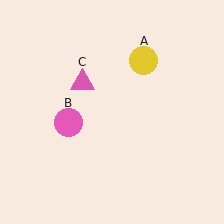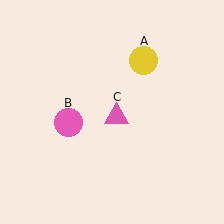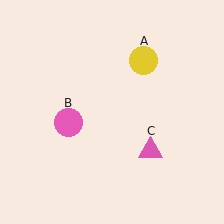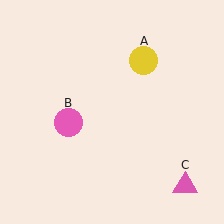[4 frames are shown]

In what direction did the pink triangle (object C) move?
The pink triangle (object C) moved down and to the right.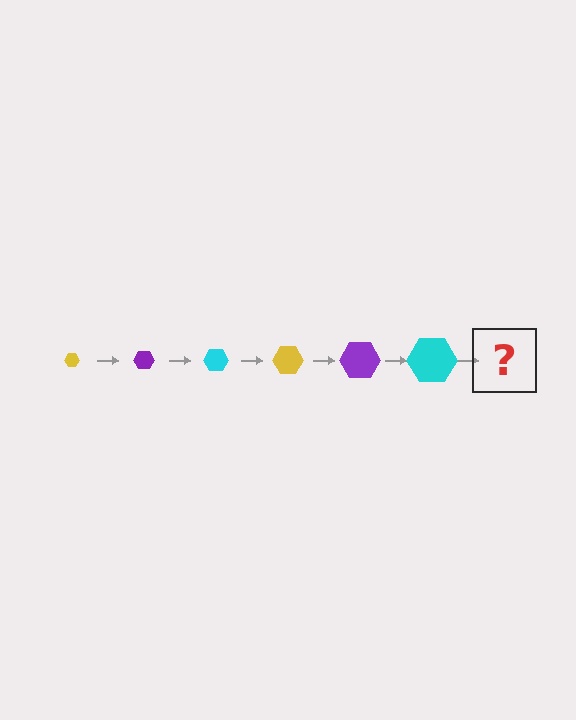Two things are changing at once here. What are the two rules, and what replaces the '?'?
The two rules are that the hexagon grows larger each step and the color cycles through yellow, purple, and cyan. The '?' should be a yellow hexagon, larger than the previous one.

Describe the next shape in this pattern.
It should be a yellow hexagon, larger than the previous one.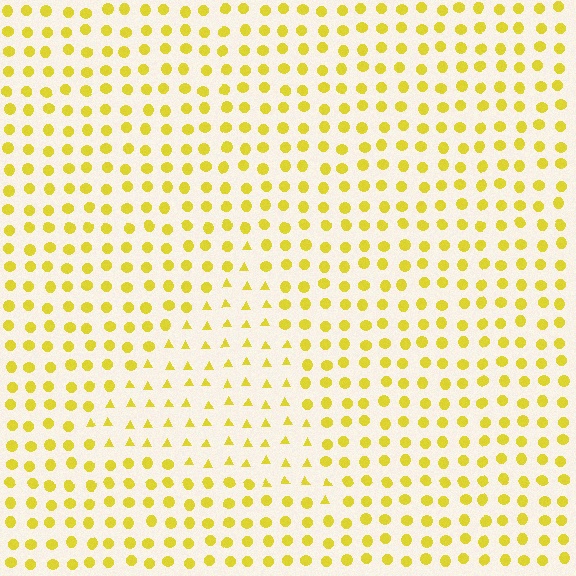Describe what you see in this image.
The image is filled with small yellow elements arranged in a uniform grid. A triangle-shaped region contains triangles, while the surrounding area contains circles. The boundary is defined purely by the change in element shape.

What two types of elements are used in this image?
The image uses triangles inside the triangle region and circles outside it.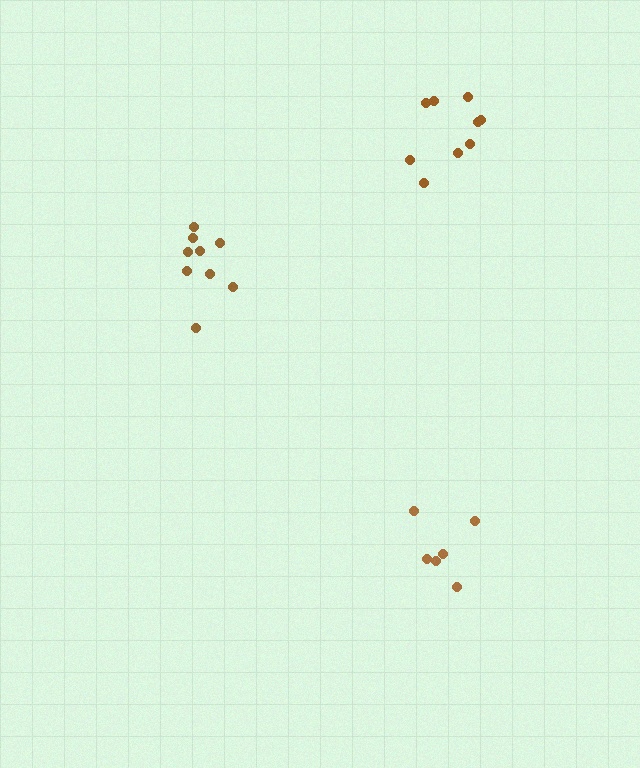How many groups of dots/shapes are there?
There are 3 groups.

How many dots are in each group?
Group 1: 9 dots, Group 2: 6 dots, Group 3: 9 dots (24 total).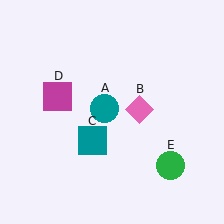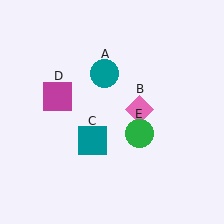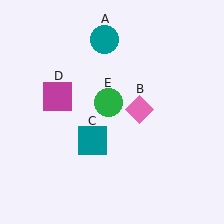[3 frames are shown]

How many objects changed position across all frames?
2 objects changed position: teal circle (object A), green circle (object E).